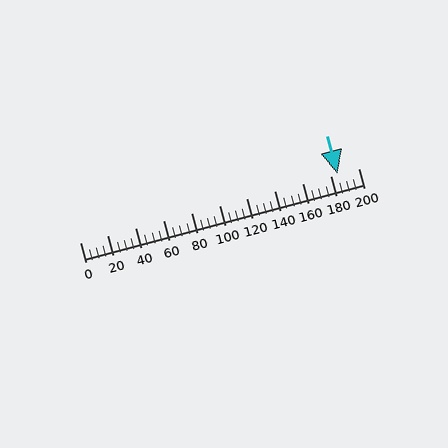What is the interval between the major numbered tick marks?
The major tick marks are spaced 20 units apart.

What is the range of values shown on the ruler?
The ruler shows values from 0 to 200.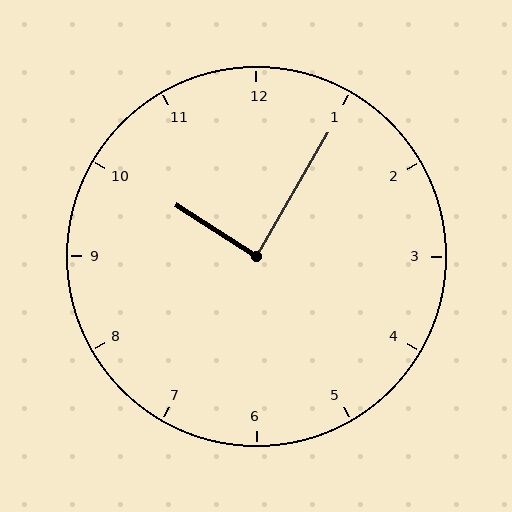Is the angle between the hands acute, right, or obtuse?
It is right.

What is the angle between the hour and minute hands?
Approximately 88 degrees.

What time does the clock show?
10:05.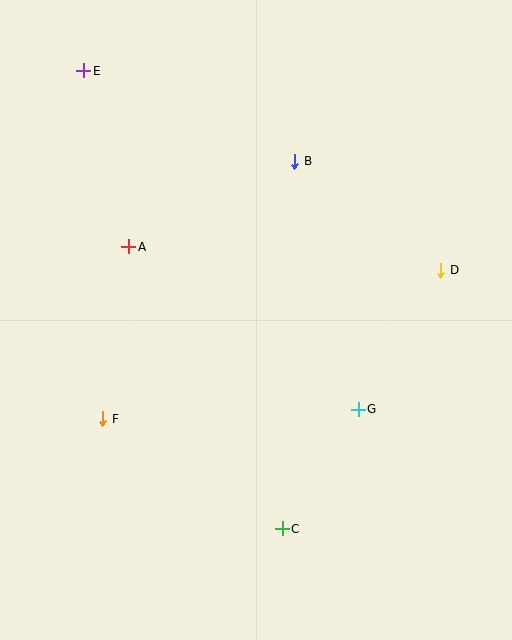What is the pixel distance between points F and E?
The distance between F and E is 349 pixels.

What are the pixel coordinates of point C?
Point C is at (282, 529).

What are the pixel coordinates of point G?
Point G is at (358, 409).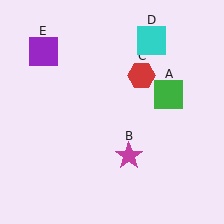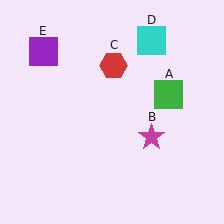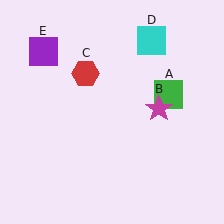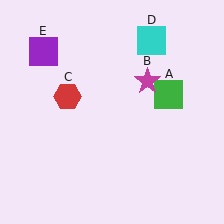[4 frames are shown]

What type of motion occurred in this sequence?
The magenta star (object B), red hexagon (object C) rotated counterclockwise around the center of the scene.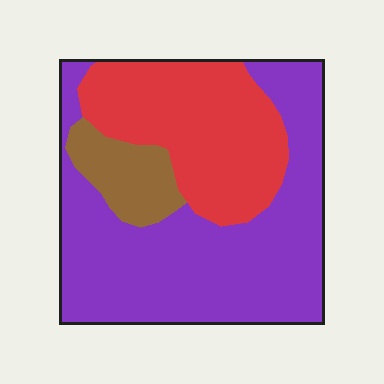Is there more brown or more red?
Red.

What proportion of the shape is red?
Red covers 33% of the shape.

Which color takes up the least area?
Brown, at roughly 10%.